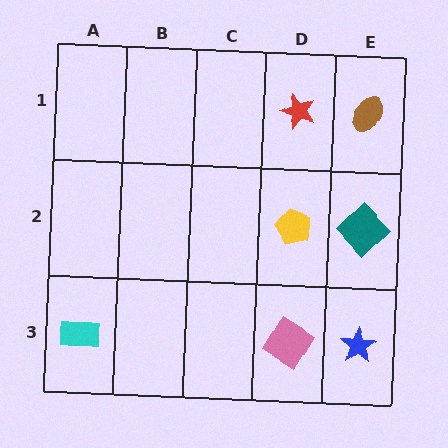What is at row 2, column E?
A teal diamond.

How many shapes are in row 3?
3 shapes.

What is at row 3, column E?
A blue star.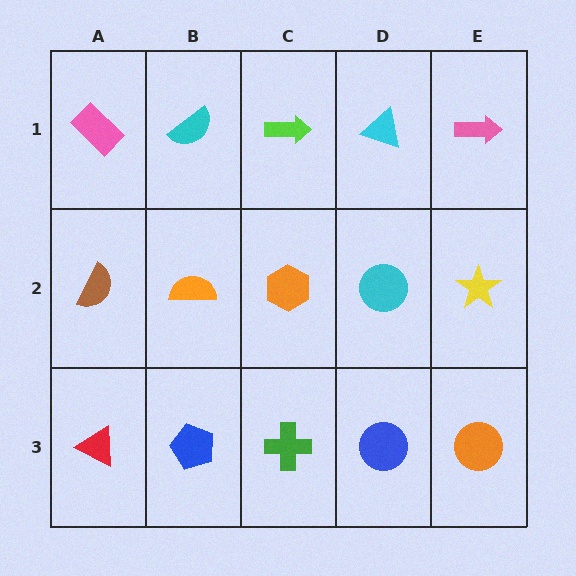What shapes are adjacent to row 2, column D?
A cyan triangle (row 1, column D), a blue circle (row 3, column D), an orange hexagon (row 2, column C), a yellow star (row 2, column E).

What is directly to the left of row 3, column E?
A blue circle.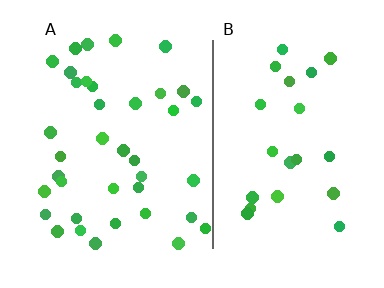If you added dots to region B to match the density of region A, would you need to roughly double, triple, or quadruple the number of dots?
Approximately double.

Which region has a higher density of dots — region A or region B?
A (the left).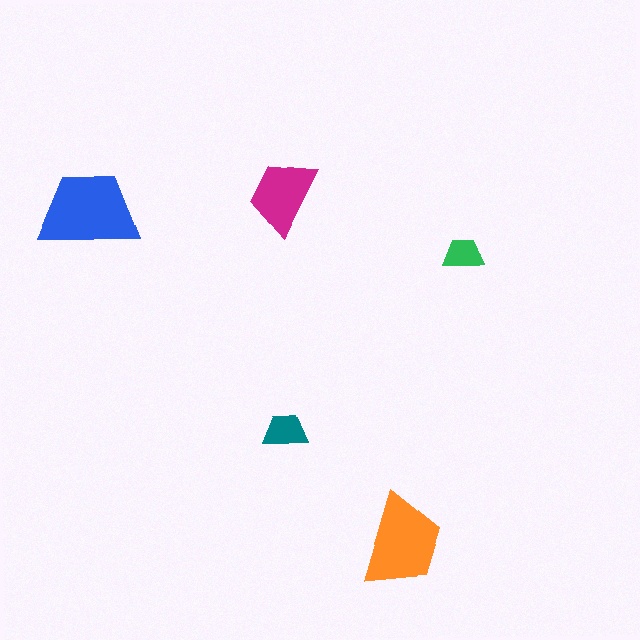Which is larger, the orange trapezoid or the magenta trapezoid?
The orange one.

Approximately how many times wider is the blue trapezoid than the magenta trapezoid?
About 1.5 times wider.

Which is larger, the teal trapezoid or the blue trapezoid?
The blue one.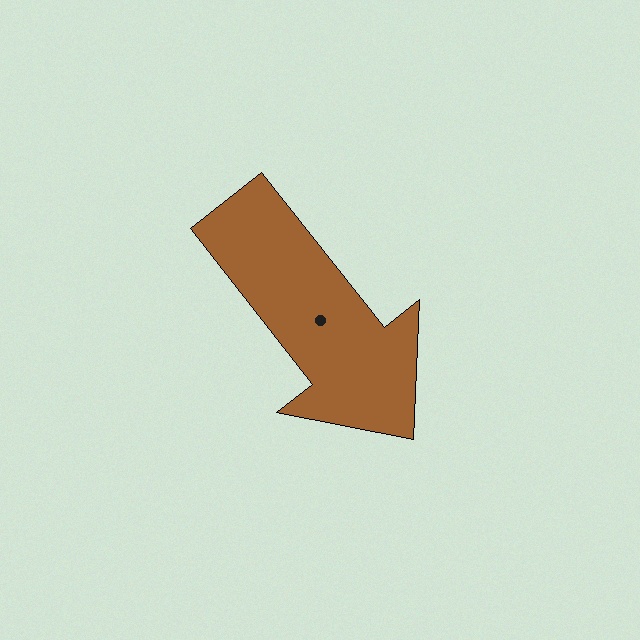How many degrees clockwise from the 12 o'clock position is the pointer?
Approximately 142 degrees.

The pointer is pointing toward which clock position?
Roughly 5 o'clock.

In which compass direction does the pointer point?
Southeast.